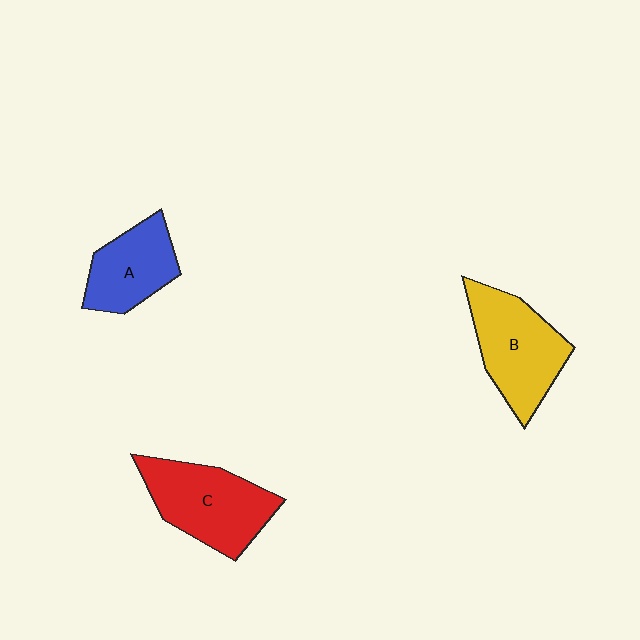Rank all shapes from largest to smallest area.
From largest to smallest: C (red), B (yellow), A (blue).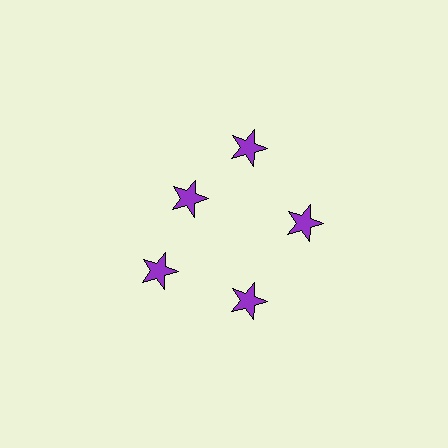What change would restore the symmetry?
The symmetry would be restored by moving it outward, back onto the ring so that all 5 stars sit at equal angles and equal distance from the center.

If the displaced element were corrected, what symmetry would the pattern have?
It would have 5-fold rotational symmetry — the pattern would map onto itself every 72 degrees.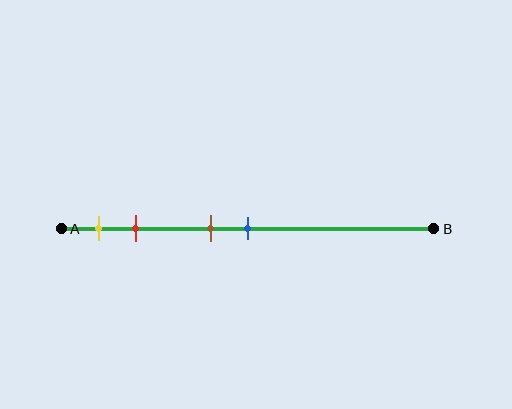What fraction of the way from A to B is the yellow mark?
The yellow mark is approximately 10% (0.1) of the way from A to B.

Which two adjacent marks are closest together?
The brown and blue marks are the closest adjacent pair.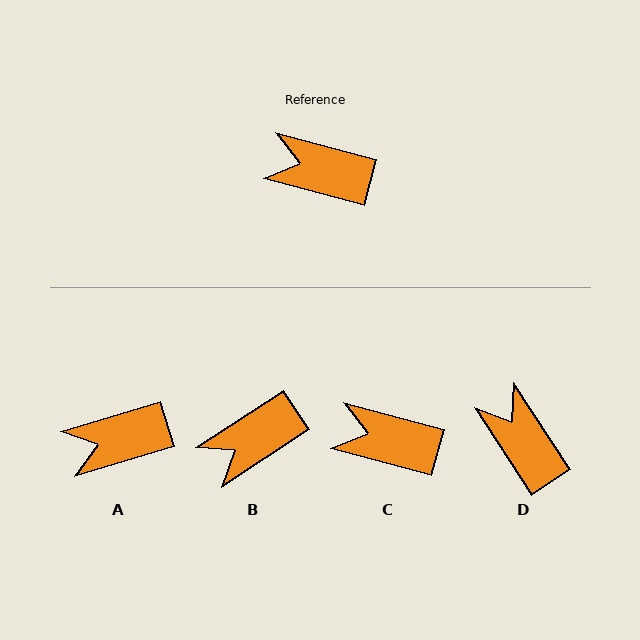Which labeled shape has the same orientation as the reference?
C.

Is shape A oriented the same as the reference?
No, it is off by about 32 degrees.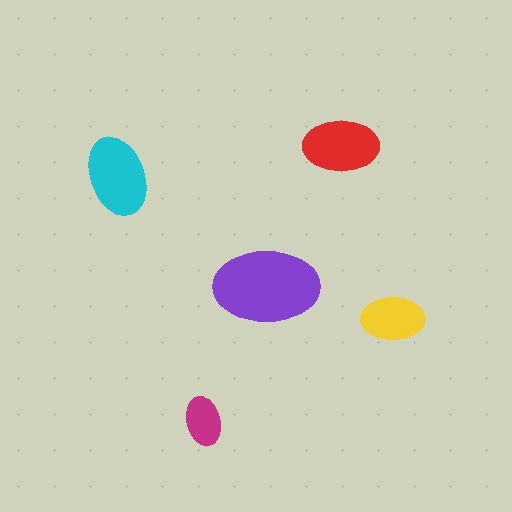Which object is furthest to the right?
The yellow ellipse is rightmost.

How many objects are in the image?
There are 5 objects in the image.